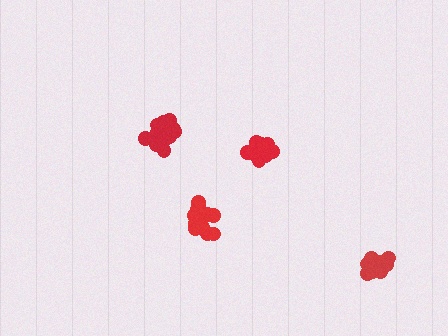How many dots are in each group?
Group 1: 13 dots, Group 2: 14 dots, Group 3: 16 dots, Group 4: 13 dots (56 total).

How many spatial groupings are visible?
There are 4 spatial groupings.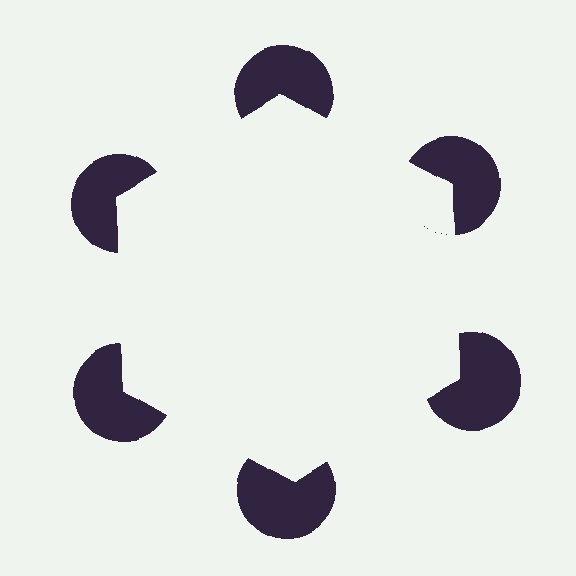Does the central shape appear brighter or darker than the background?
It typically appears slightly brighter than the background, even though no actual brightness change is drawn.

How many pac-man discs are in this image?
There are 6 — one at each vertex of the illusory hexagon.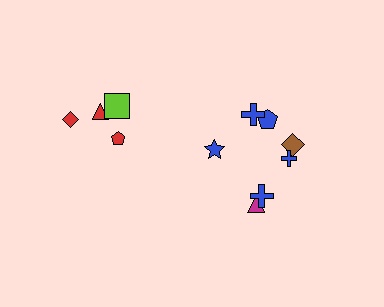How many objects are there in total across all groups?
There are 11 objects.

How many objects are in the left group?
There are 4 objects.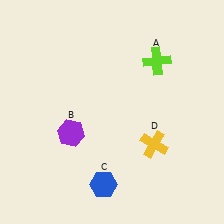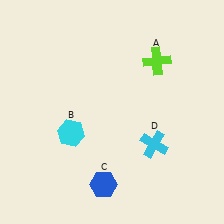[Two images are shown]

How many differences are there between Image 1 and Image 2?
There are 2 differences between the two images.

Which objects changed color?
B changed from purple to cyan. D changed from yellow to cyan.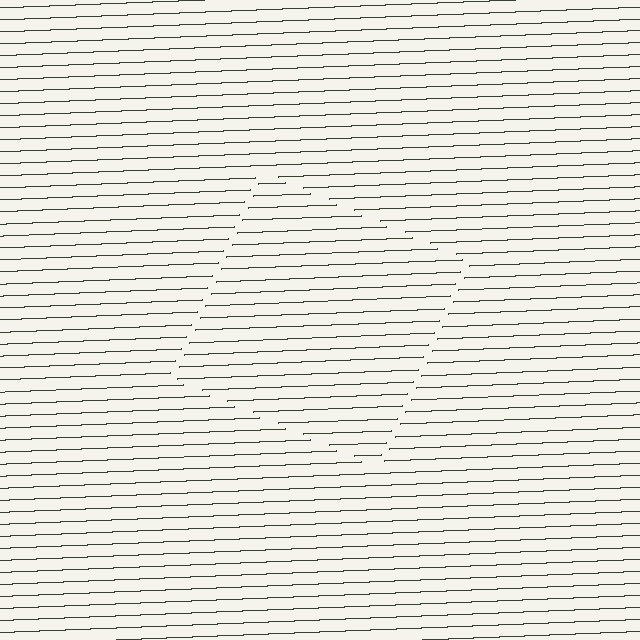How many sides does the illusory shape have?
4 sides — the line-ends trace a square.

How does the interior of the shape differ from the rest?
The interior of the shape contains the same grating, shifted by half a period — the contour is defined by the phase discontinuity where line-ends from the inner and outer gratings abut.